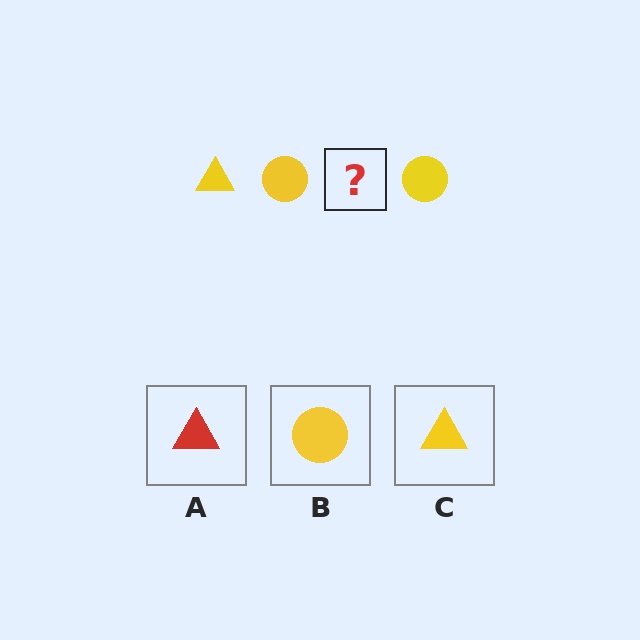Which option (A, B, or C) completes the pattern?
C.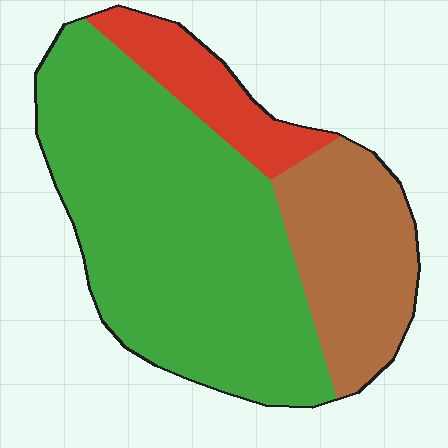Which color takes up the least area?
Red, at roughly 15%.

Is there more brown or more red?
Brown.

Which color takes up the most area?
Green, at roughly 65%.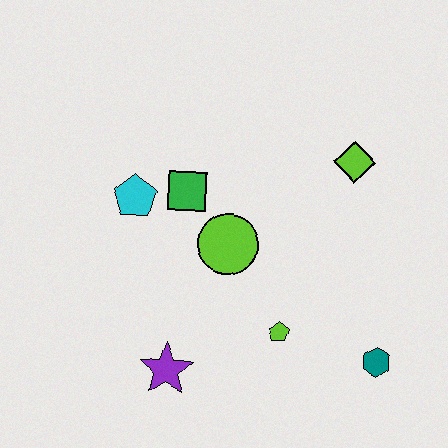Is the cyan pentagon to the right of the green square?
No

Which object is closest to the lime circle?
The green square is closest to the lime circle.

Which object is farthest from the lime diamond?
The purple star is farthest from the lime diamond.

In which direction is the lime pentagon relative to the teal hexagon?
The lime pentagon is to the left of the teal hexagon.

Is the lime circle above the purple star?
Yes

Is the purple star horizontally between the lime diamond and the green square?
No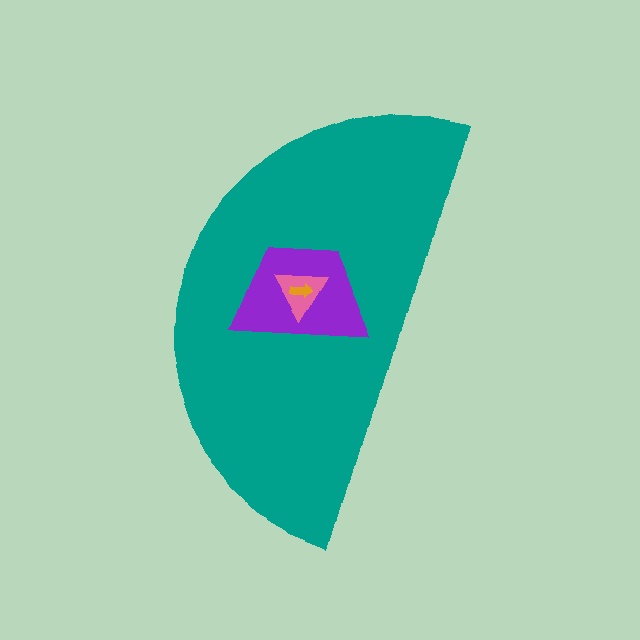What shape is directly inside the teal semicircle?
The purple trapezoid.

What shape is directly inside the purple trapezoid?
The pink triangle.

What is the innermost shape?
The orange arrow.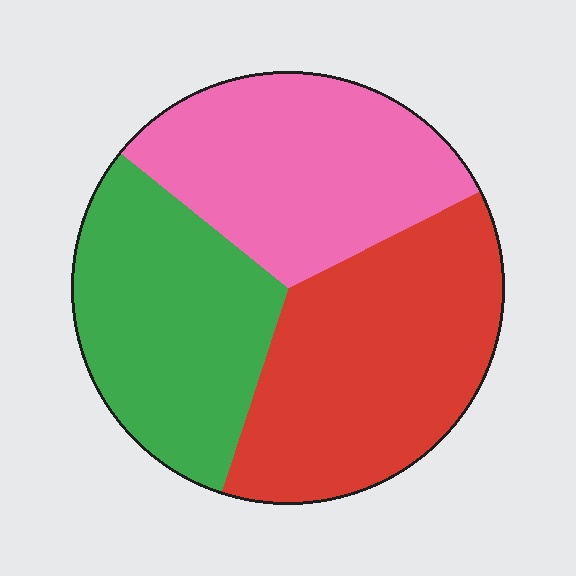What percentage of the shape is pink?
Pink covers 32% of the shape.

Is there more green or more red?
Red.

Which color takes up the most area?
Red, at roughly 35%.